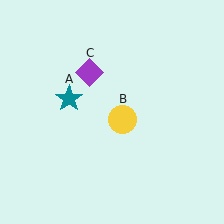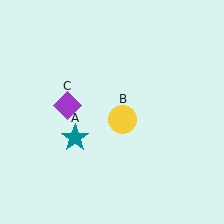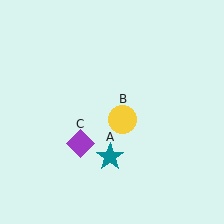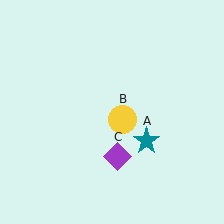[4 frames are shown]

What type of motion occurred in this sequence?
The teal star (object A), purple diamond (object C) rotated counterclockwise around the center of the scene.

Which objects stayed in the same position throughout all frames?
Yellow circle (object B) remained stationary.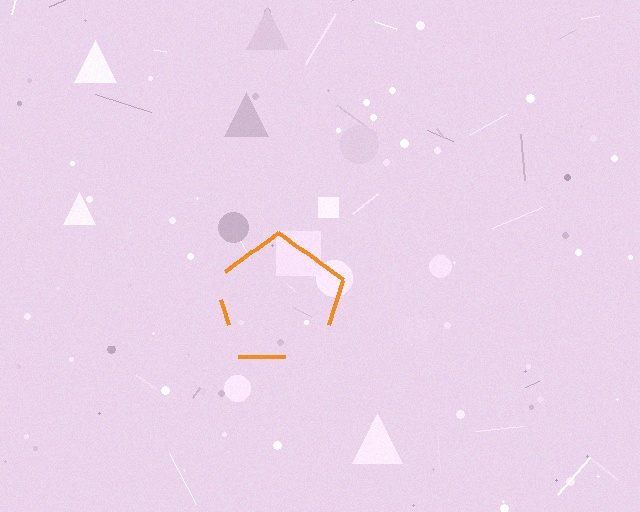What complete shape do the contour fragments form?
The contour fragments form a pentagon.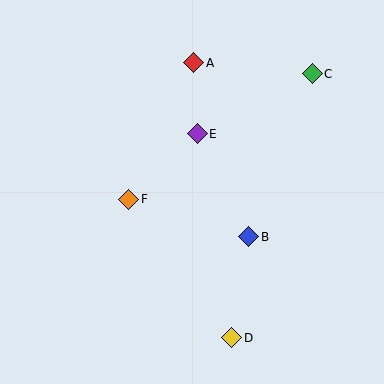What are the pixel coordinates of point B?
Point B is at (249, 237).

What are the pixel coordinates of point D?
Point D is at (232, 338).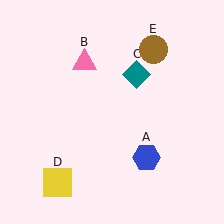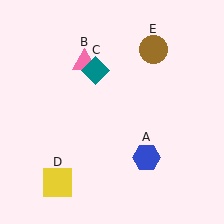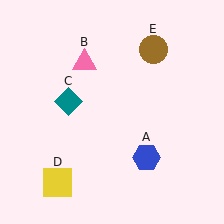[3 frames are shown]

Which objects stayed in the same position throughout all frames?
Blue hexagon (object A) and pink triangle (object B) and yellow square (object D) and brown circle (object E) remained stationary.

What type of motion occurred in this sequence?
The teal diamond (object C) rotated counterclockwise around the center of the scene.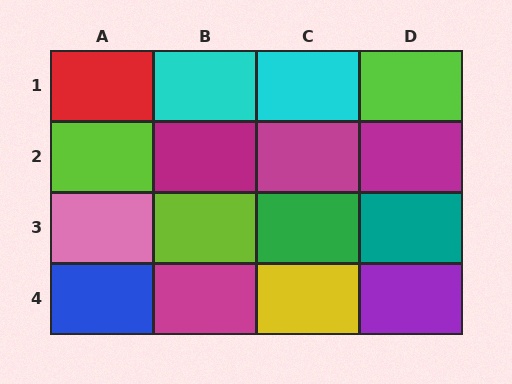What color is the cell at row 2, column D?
Magenta.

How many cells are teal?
1 cell is teal.